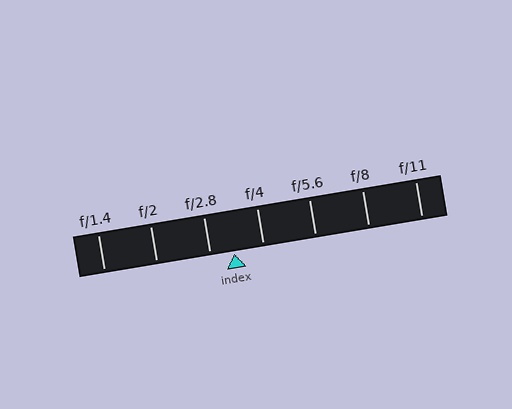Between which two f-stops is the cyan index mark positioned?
The index mark is between f/2.8 and f/4.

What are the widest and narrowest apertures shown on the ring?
The widest aperture shown is f/1.4 and the narrowest is f/11.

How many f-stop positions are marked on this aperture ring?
There are 7 f-stop positions marked.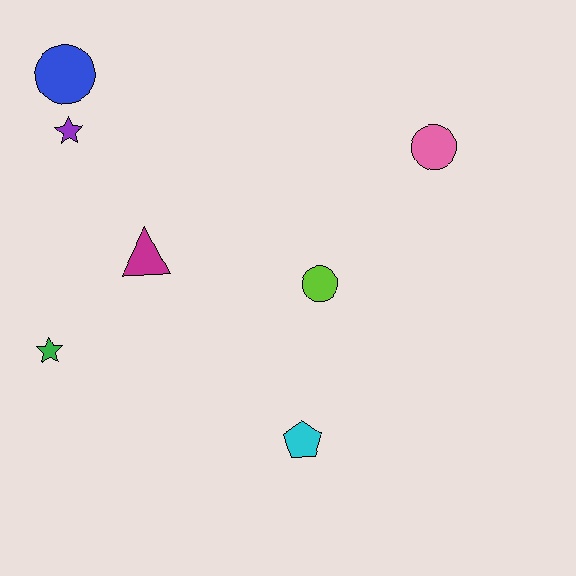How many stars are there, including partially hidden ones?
There are 2 stars.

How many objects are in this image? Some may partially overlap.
There are 7 objects.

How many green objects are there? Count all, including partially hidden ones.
There is 1 green object.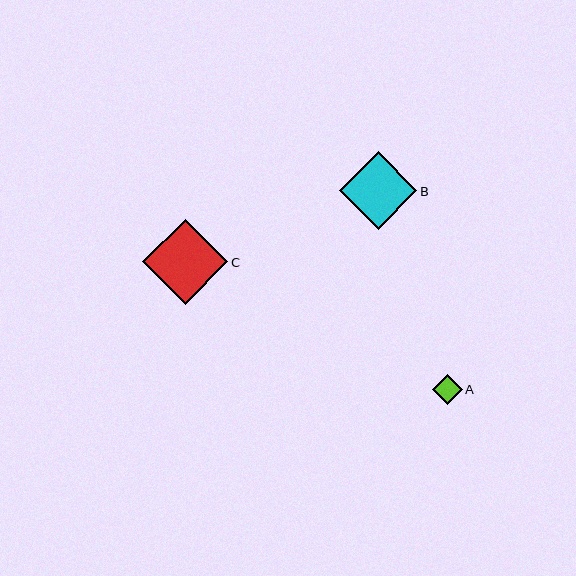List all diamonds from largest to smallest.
From largest to smallest: C, B, A.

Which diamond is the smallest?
Diamond A is the smallest with a size of approximately 30 pixels.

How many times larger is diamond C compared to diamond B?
Diamond C is approximately 1.1 times the size of diamond B.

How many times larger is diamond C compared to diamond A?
Diamond C is approximately 2.8 times the size of diamond A.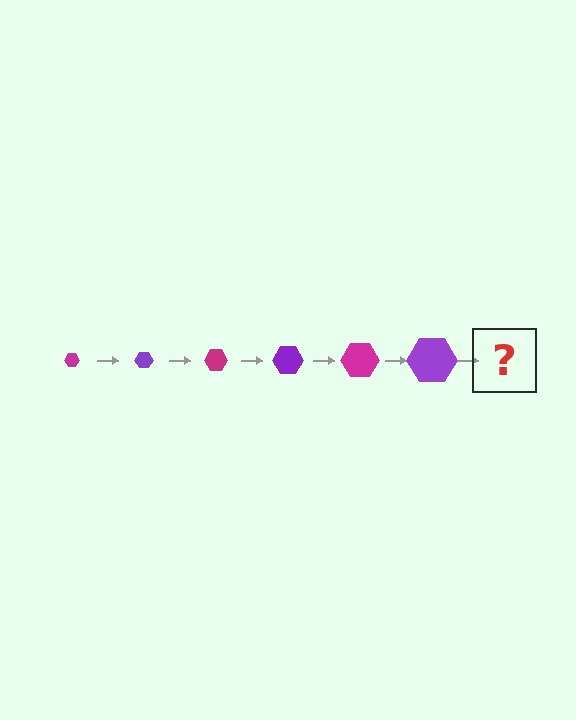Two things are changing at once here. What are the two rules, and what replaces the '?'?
The two rules are that the hexagon grows larger each step and the color cycles through magenta and purple. The '?' should be a magenta hexagon, larger than the previous one.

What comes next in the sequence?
The next element should be a magenta hexagon, larger than the previous one.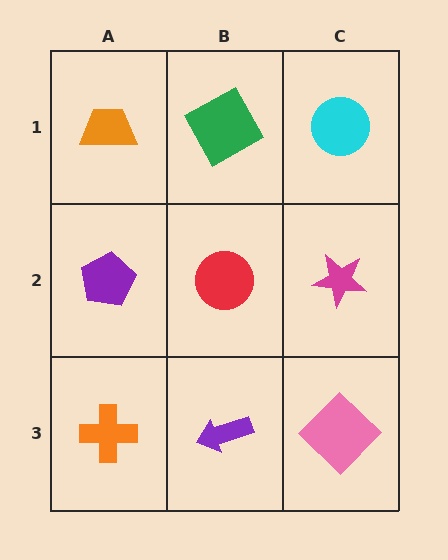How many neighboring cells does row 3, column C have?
2.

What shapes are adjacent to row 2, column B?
A green square (row 1, column B), a purple arrow (row 3, column B), a purple pentagon (row 2, column A), a magenta star (row 2, column C).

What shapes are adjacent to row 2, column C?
A cyan circle (row 1, column C), a pink diamond (row 3, column C), a red circle (row 2, column B).